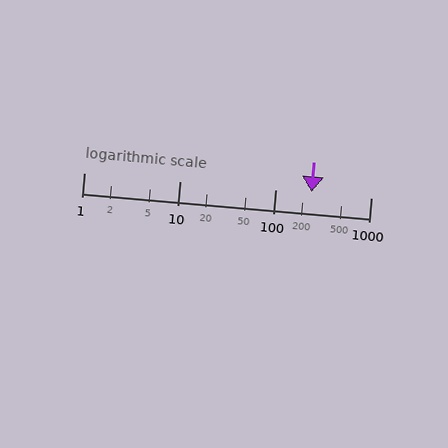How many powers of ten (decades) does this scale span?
The scale spans 3 decades, from 1 to 1000.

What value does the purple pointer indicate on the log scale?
The pointer indicates approximately 240.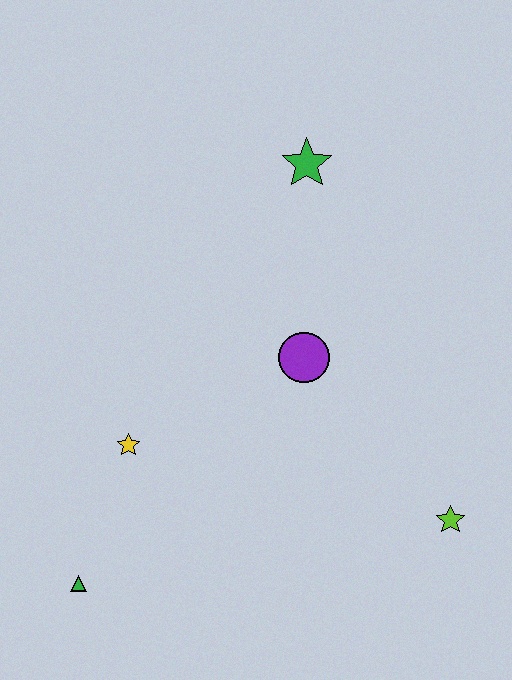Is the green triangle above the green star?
No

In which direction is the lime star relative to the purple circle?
The lime star is below the purple circle.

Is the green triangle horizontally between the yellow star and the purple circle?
No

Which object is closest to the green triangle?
The yellow star is closest to the green triangle.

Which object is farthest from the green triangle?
The green star is farthest from the green triangle.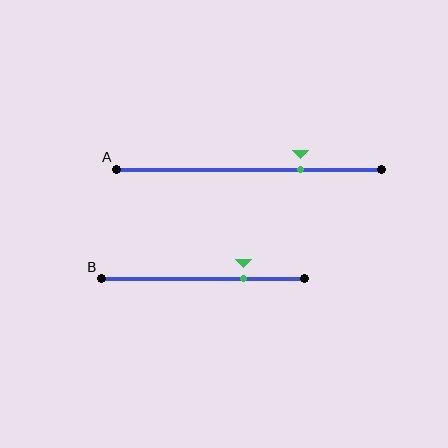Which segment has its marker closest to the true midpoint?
Segment A has its marker closest to the true midpoint.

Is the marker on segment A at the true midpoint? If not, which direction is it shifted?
No, the marker on segment A is shifted to the right by about 19% of the segment length.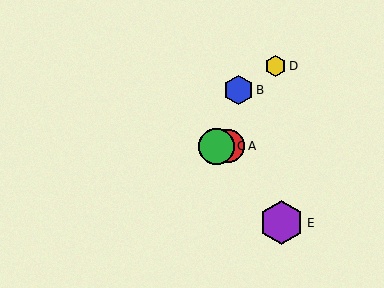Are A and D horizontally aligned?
No, A is at y≈146 and D is at y≈66.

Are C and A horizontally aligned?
Yes, both are at y≈146.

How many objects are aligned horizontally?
2 objects (A, C) are aligned horizontally.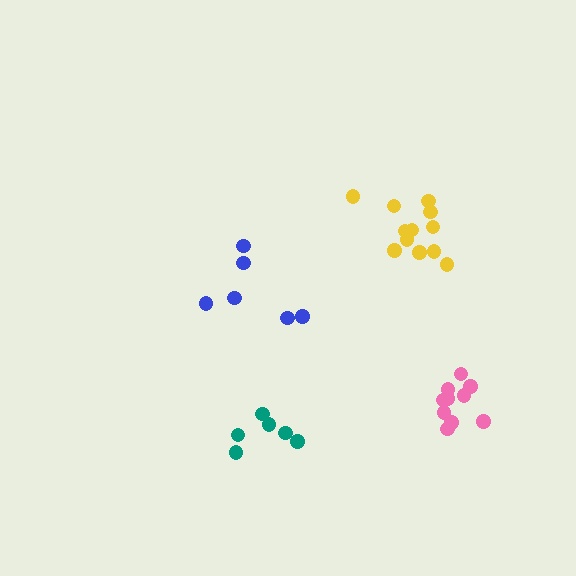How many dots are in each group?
Group 1: 12 dots, Group 2: 6 dots, Group 3: 6 dots, Group 4: 11 dots (35 total).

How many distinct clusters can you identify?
There are 4 distinct clusters.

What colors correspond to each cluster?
The clusters are colored: yellow, blue, teal, pink.